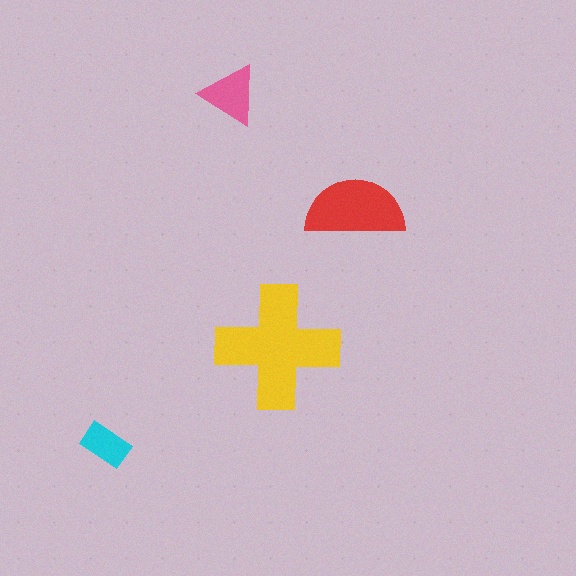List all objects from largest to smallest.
The yellow cross, the red semicircle, the pink triangle, the cyan rectangle.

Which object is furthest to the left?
The cyan rectangle is leftmost.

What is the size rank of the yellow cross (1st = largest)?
1st.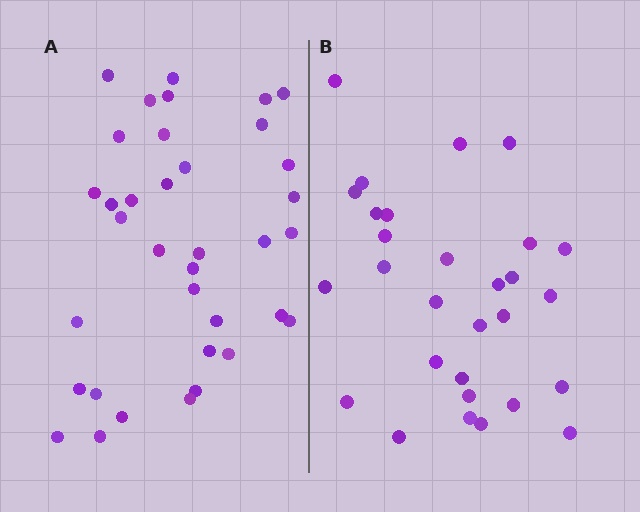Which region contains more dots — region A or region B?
Region A (the left region) has more dots.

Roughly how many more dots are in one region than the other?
Region A has roughly 8 or so more dots than region B.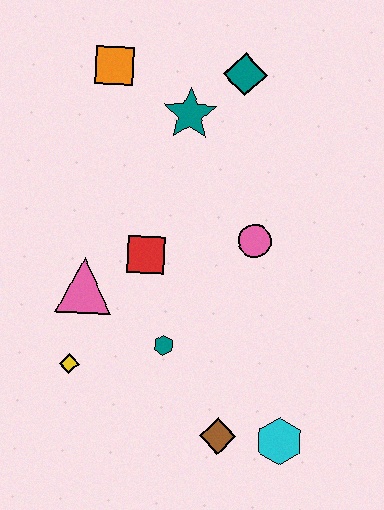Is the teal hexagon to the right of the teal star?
No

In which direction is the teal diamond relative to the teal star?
The teal diamond is to the right of the teal star.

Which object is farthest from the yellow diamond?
The teal diamond is farthest from the yellow diamond.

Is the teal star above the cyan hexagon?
Yes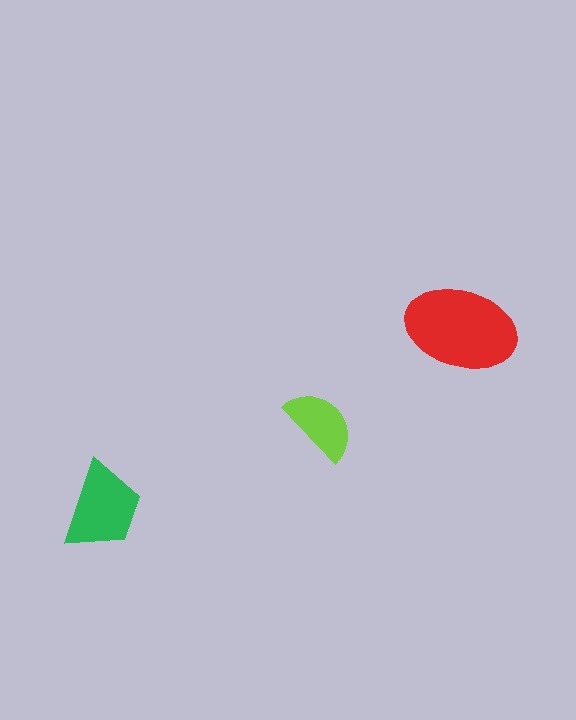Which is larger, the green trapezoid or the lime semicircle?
The green trapezoid.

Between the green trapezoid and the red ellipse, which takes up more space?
The red ellipse.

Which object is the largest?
The red ellipse.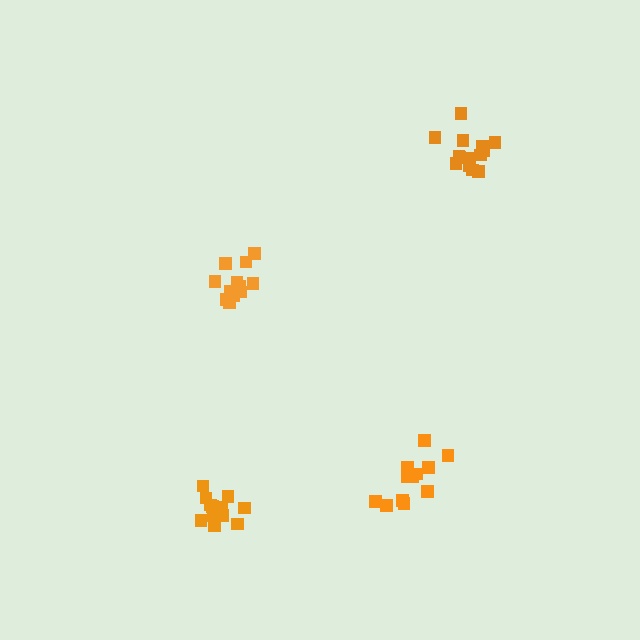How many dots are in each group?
Group 1: 13 dots, Group 2: 12 dots, Group 3: 12 dots, Group 4: 14 dots (51 total).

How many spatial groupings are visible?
There are 4 spatial groupings.